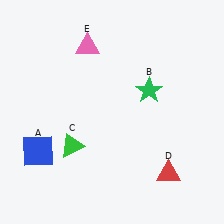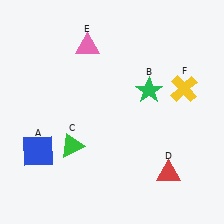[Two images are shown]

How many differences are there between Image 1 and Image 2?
There is 1 difference between the two images.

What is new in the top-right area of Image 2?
A yellow cross (F) was added in the top-right area of Image 2.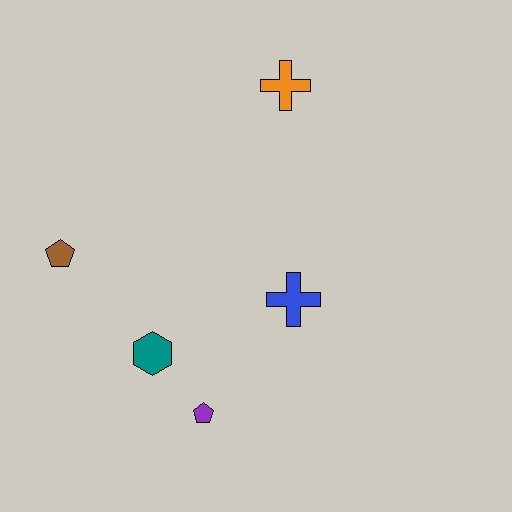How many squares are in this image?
There are no squares.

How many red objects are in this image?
There are no red objects.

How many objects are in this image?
There are 5 objects.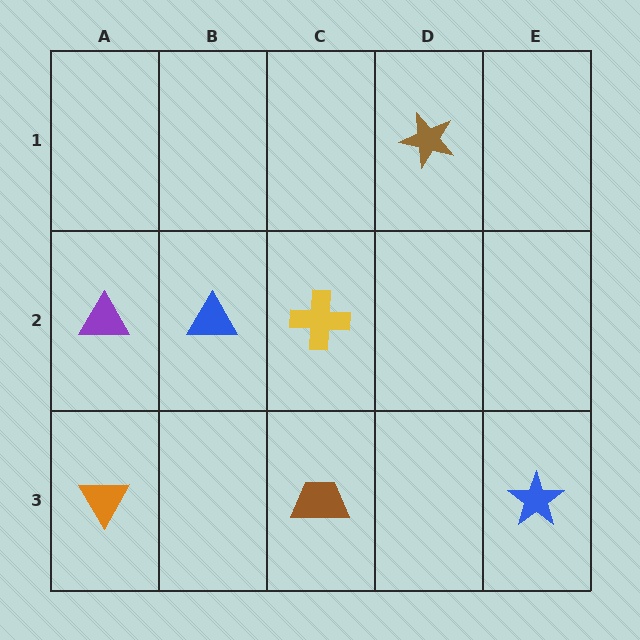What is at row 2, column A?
A purple triangle.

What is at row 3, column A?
An orange triangle.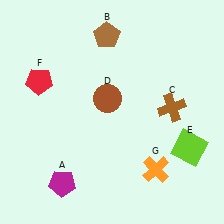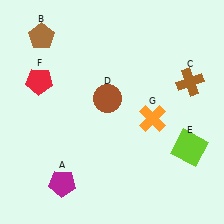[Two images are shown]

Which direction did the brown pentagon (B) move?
The brown pentagon (B) moved left.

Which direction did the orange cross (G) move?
The orange cross (G) moved up.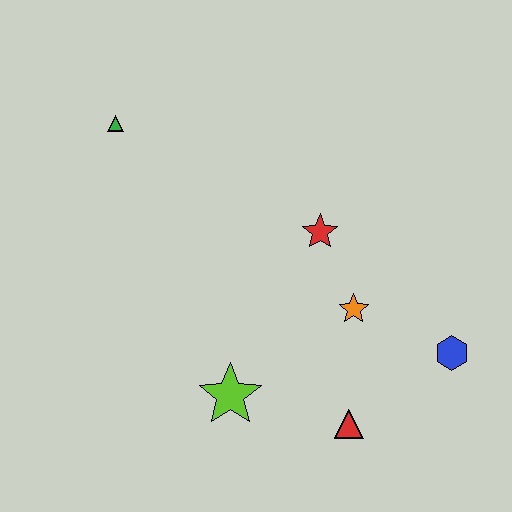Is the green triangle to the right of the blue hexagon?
No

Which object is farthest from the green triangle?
The blue hexagon is farthest from the green triangle.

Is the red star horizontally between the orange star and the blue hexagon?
No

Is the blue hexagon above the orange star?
No